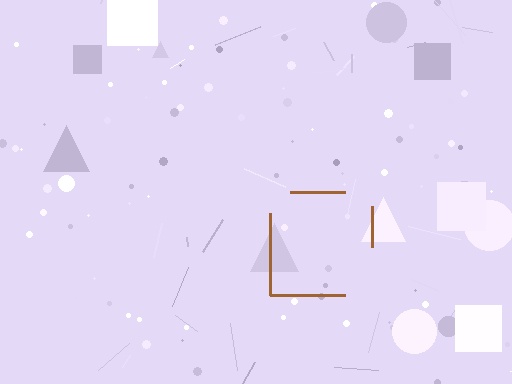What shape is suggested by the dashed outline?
The dashed outline suggests a square.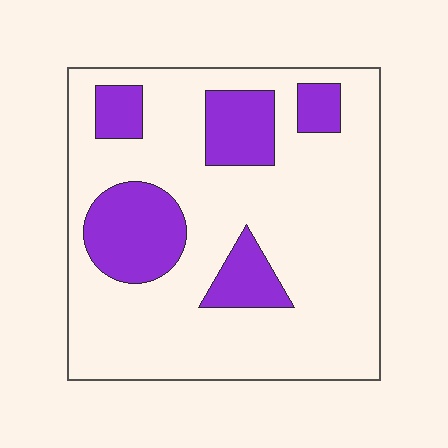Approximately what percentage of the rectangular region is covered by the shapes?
Approximately 25%.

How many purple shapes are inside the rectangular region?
5.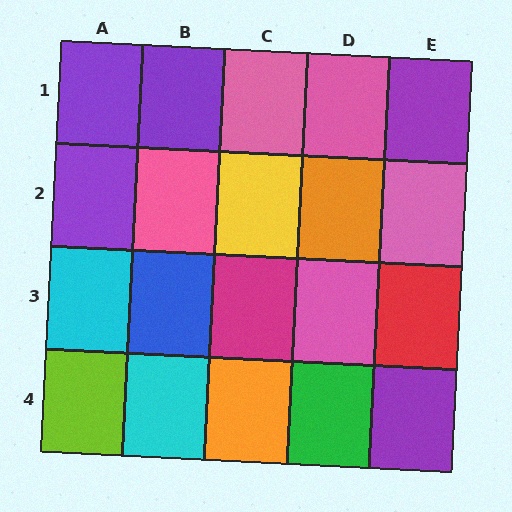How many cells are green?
1 cell is green.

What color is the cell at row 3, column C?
Magenta.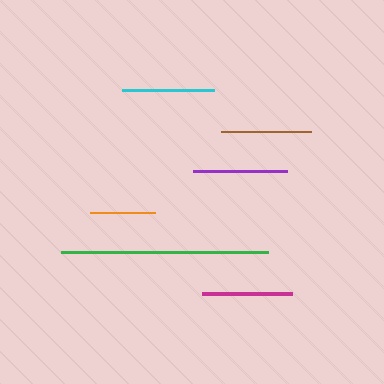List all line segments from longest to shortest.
From longest to shortest: green, purple, cyan, brown, magenta, orange.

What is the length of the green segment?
The green segment is approximately 207 pixels long.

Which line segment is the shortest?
The orange line is the shortest at approximately 66 pixels.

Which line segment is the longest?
The green line is the longest at approximately 207 pixels.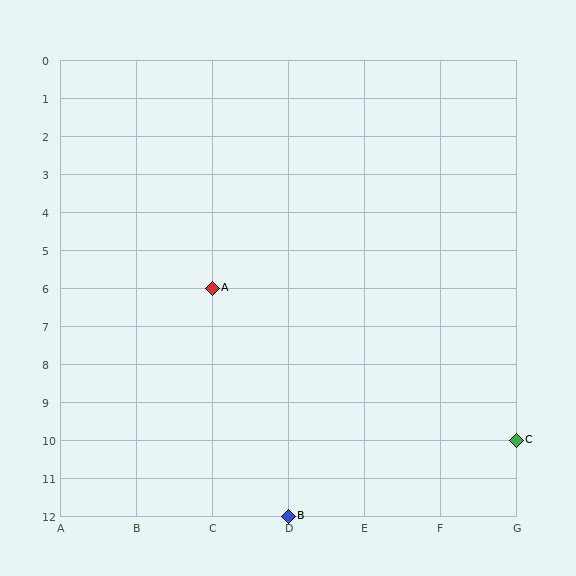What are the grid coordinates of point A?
Point A is at grid coordinates (C, 6).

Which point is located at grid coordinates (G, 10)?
Point C is at (G, 10).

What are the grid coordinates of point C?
Point C is at grid coordinates (G, 10).